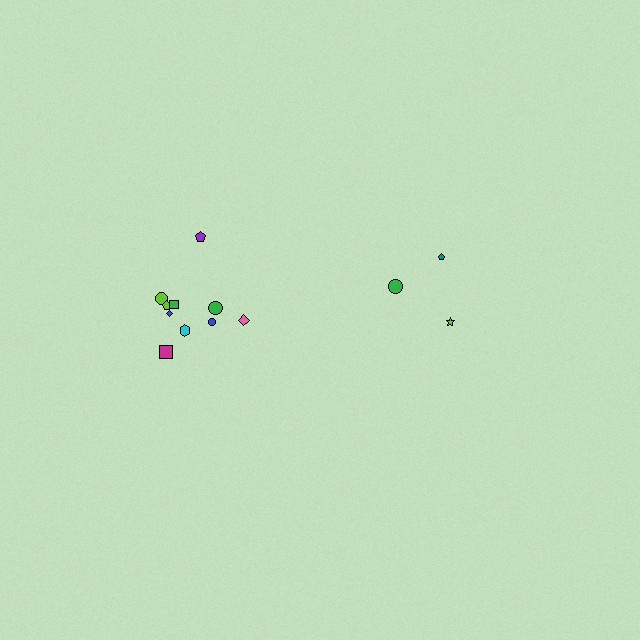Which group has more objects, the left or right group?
The left group.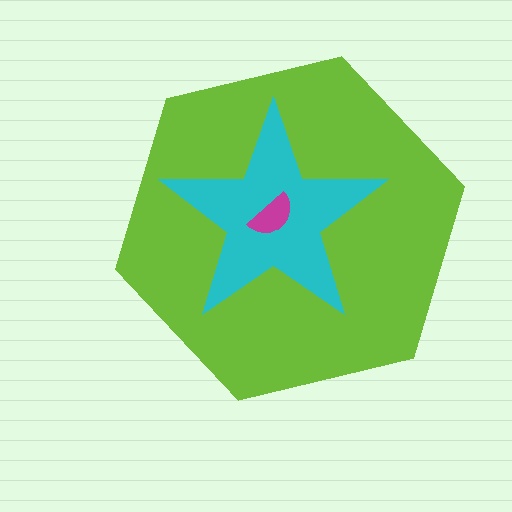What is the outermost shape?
The lime hexagon.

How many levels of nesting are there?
3.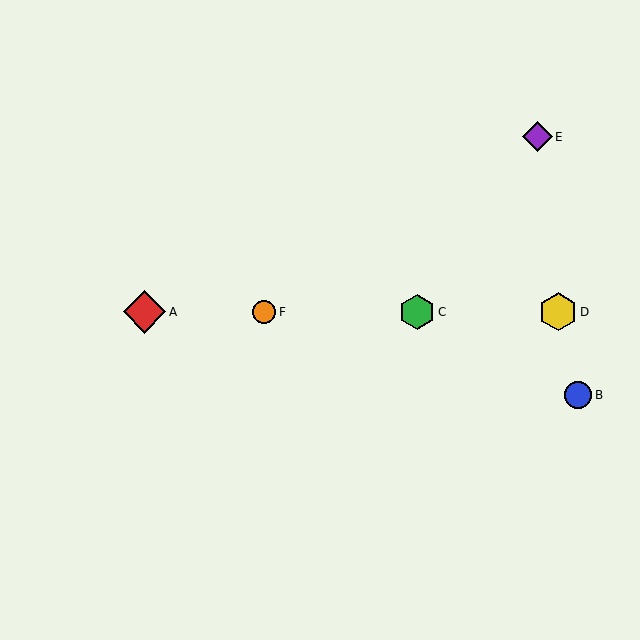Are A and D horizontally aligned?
Yes, both are at y≈312.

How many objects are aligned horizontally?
4 objects (A, C, D, F) are aligned horizontally.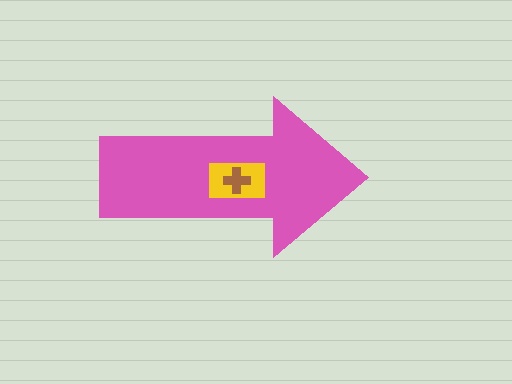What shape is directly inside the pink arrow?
The yellow rectangle.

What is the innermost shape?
The brown cross.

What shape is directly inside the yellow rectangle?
The brown cross.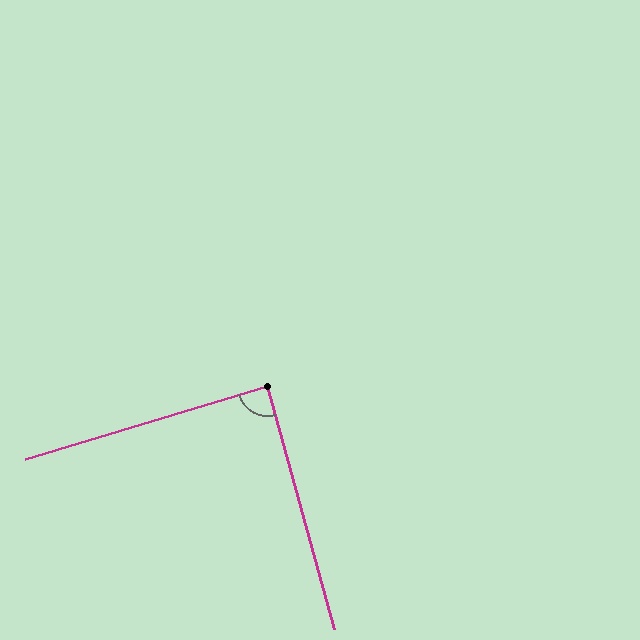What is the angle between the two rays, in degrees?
Approximately 89 degrees.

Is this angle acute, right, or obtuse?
It is approximately a right angle.